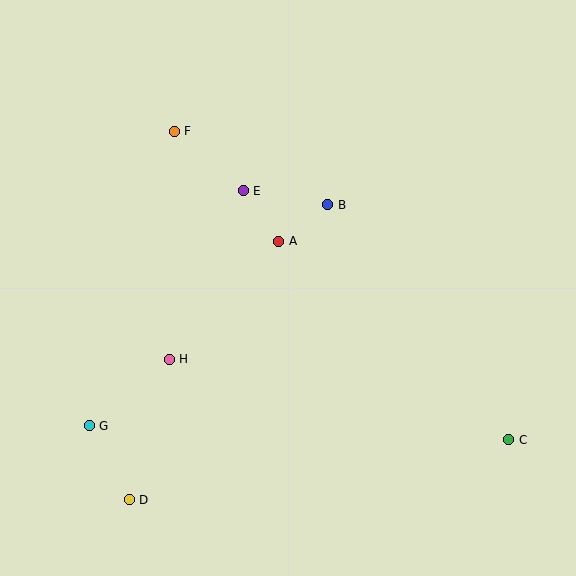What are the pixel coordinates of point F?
Point F is at (174, 131).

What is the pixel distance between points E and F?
The distance between E and F is 91 pixels.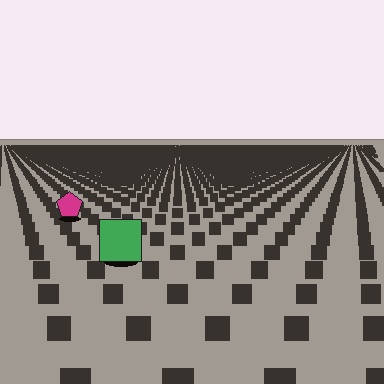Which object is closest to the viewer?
The green square is closest. The texture marks near it are larger and more spread out.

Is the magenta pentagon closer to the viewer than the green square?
No. The green square is closer — you can tell from the texture gradient: the ground texture is coarser near it.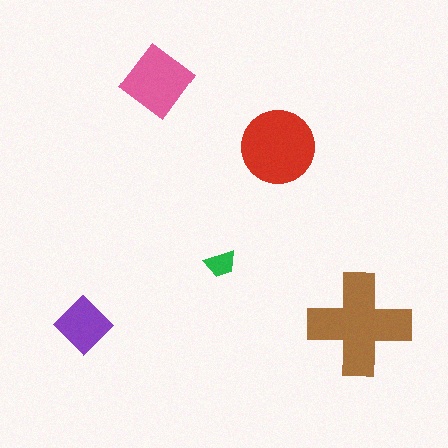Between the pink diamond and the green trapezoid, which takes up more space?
The pink diamond.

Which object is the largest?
The brown cross.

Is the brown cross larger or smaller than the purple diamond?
Larger.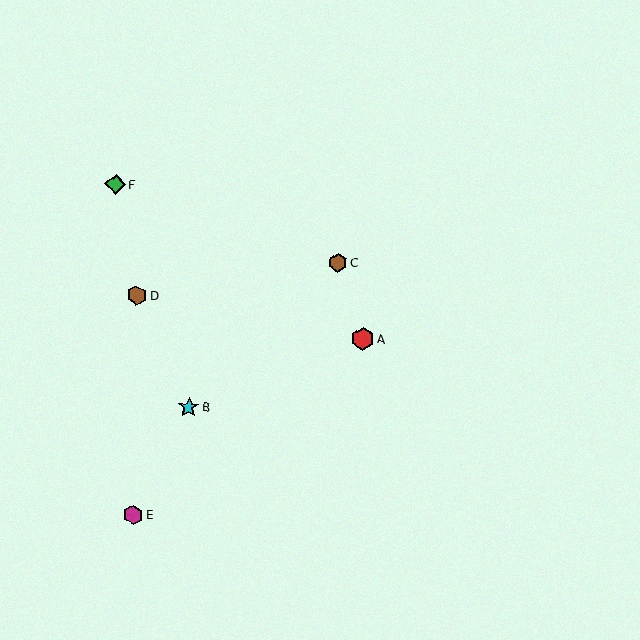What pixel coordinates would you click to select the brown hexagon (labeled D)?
Click at (137, 295) to select the brown hexagon D.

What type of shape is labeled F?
Shape F is a green diamond.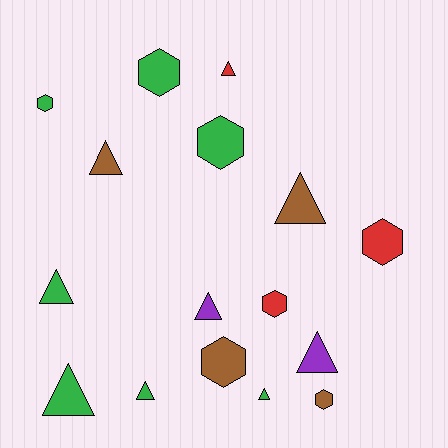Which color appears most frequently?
Green, with 7 objects.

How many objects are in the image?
There are 16 objects.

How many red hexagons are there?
There are 2 red hexagons.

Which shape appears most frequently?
Triangle, with 9 objects.